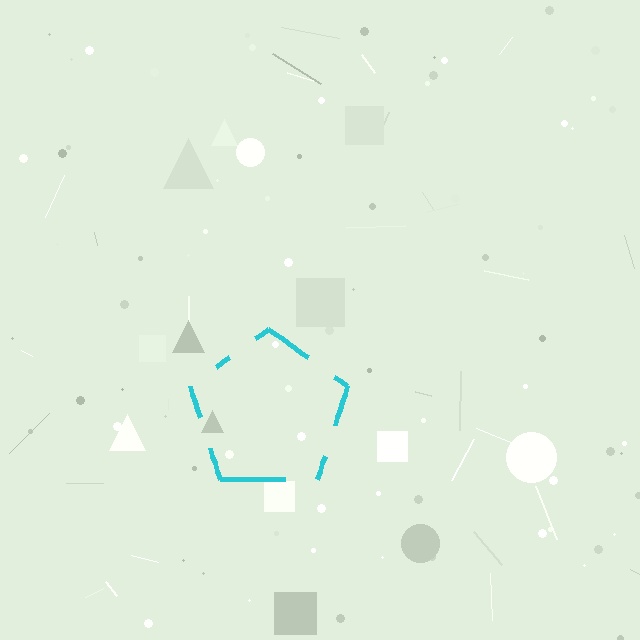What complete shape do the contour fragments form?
The contour fragments form a pentagon.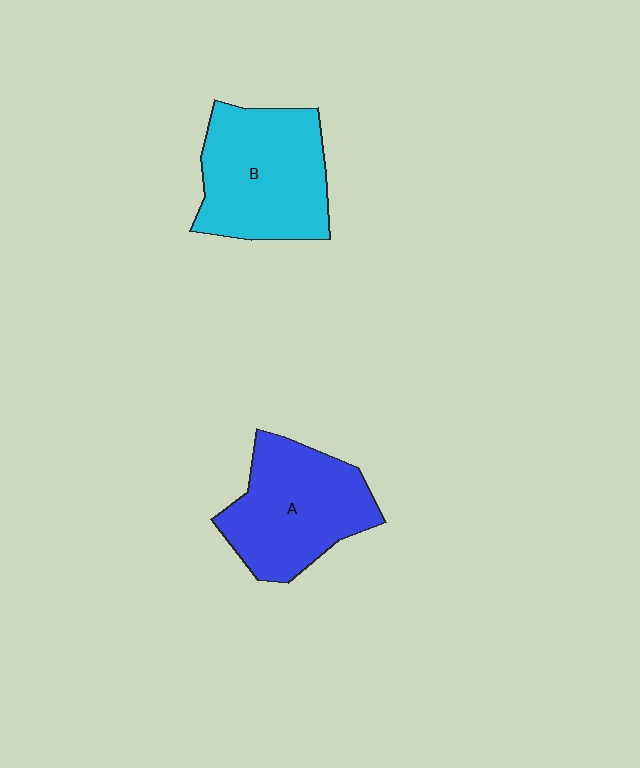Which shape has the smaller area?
Shape A (blue).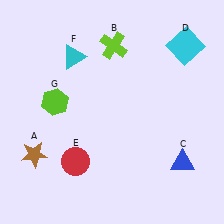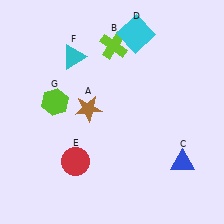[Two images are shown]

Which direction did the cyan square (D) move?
The cyan square (D) moved left.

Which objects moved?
The objects that moved are: the brown star (A), the cyan square (D).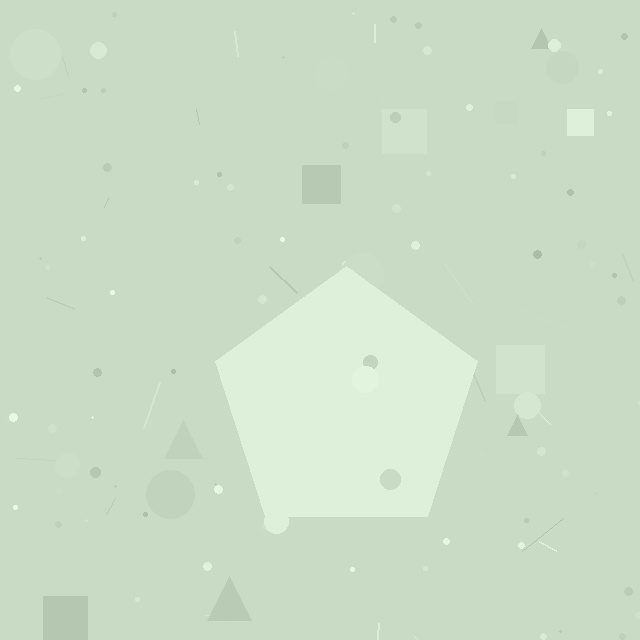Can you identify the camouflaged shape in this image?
The camouflaged shape is a pentagon.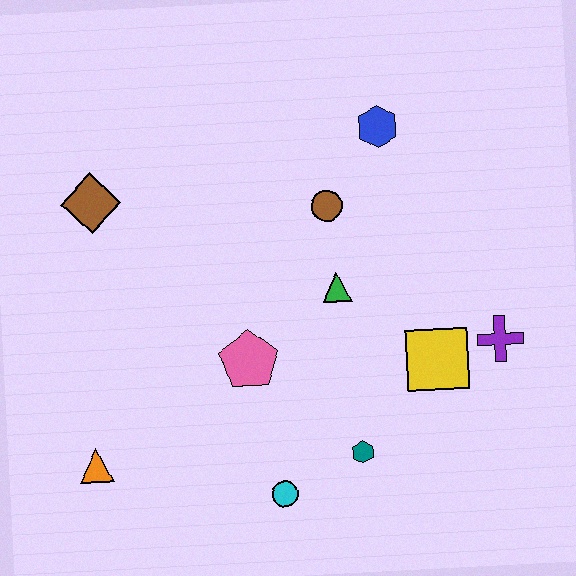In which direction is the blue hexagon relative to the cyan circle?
The blue hexagon is above the cyan circle.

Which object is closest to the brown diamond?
The pink pentagon is closest to the brown diamond.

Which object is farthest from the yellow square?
The brown diamond is farthest from the yellow square.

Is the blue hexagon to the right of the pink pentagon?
Yes